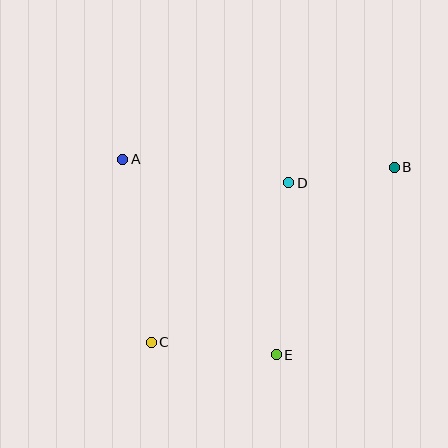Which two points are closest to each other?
Points B and D are closest to each other.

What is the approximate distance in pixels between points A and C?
The distance between A and C is approximately 185 pixels.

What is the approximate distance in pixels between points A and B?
The distance between A and B is approximately 272 pixels.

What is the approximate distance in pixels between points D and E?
The distance between D and E is approximately 172 pixels.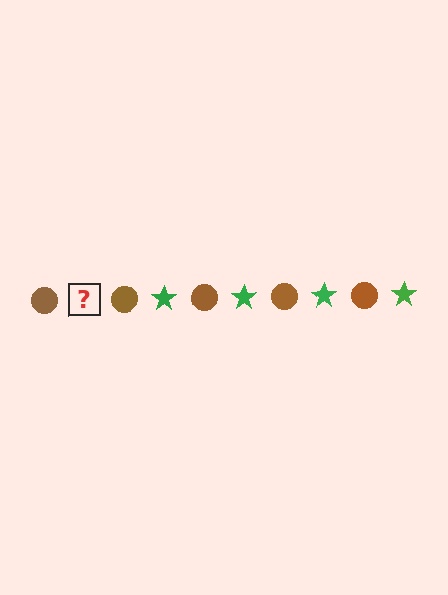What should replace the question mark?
The question mark should be replaced with a green star.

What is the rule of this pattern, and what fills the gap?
The rule is that the pattern alternates between brown circle and green star. The gap should be filled with a green star.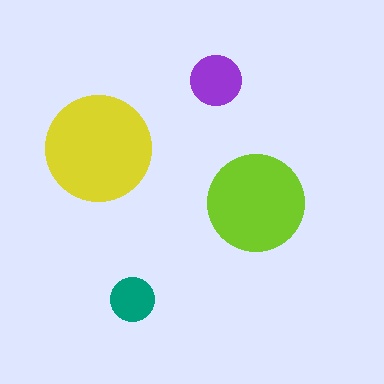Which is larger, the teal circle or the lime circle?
The lime one.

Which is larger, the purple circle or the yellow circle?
The yellow one.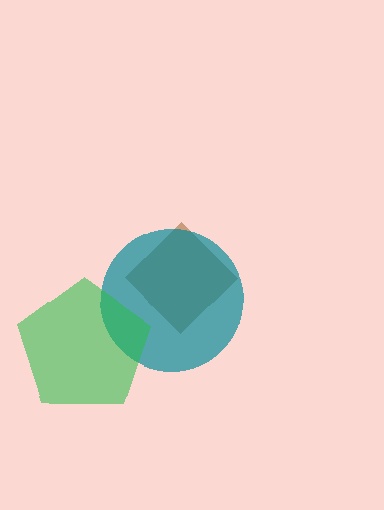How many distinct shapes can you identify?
There are 3 distinct shapes: a brown diamond, a teal circle, a green pentagon.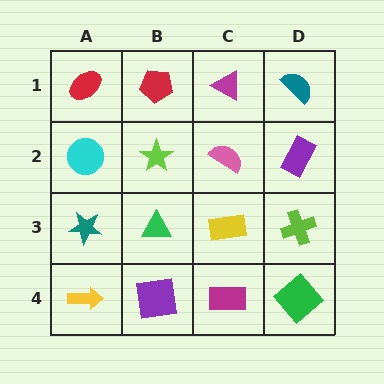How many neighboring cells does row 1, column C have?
3.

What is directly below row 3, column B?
A purple square.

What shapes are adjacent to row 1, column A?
A cyan circle (row 2, column A), a red pentagon (row 1, column B).